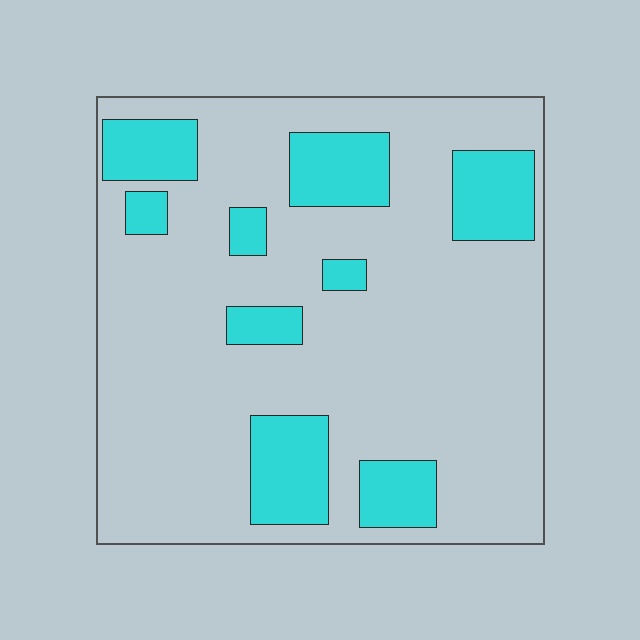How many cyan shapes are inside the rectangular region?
9.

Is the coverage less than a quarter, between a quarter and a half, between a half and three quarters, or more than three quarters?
Less than a quarter.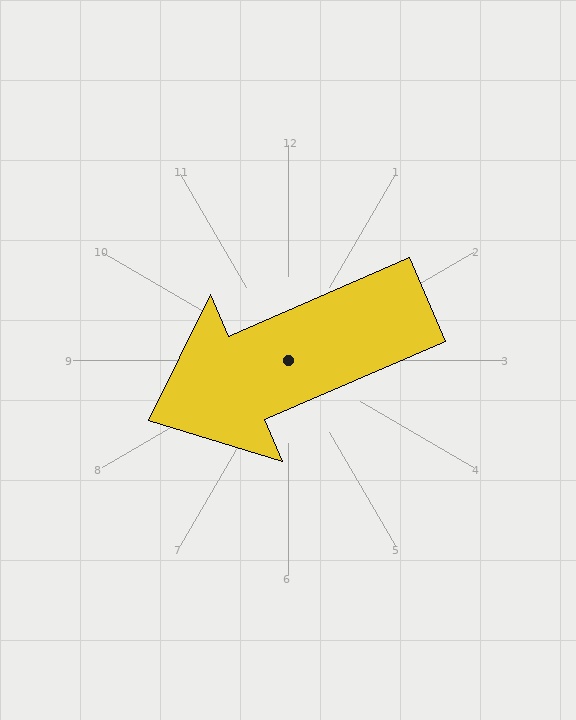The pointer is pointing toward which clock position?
Roughly 8 o'clock.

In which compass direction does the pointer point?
Southwest.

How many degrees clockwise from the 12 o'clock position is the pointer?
Approximately 247 degrees.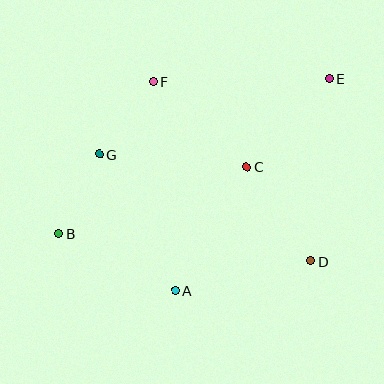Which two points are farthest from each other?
Points B and E are farthest from each other.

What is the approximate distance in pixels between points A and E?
The distance between A and E is approximately 261 pixels.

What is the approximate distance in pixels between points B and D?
The distance between B and D is approximately 254 pixels.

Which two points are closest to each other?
Points B and G are closest to each other.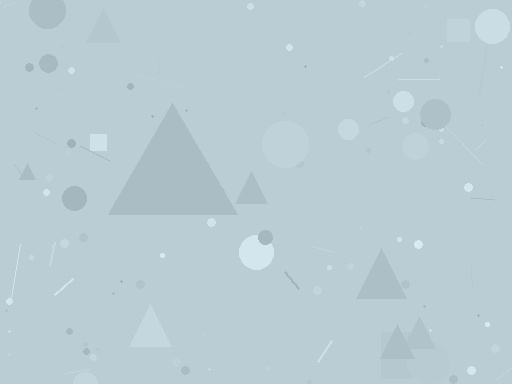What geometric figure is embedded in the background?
A triangle is embedded in the background.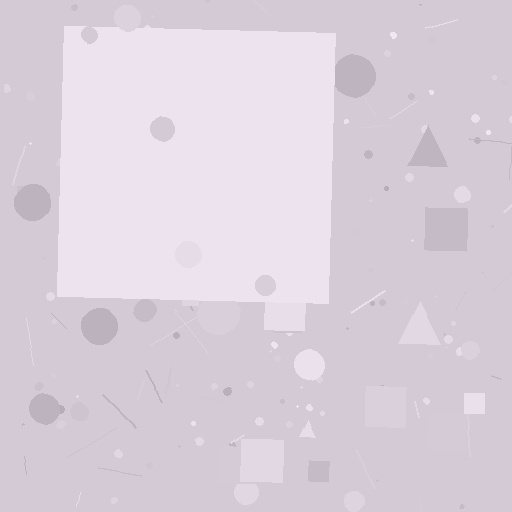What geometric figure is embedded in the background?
A square is embedded in the background.